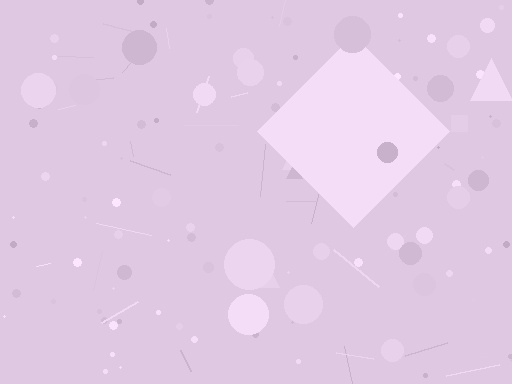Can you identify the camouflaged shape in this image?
The camouflaged shape is a diamond.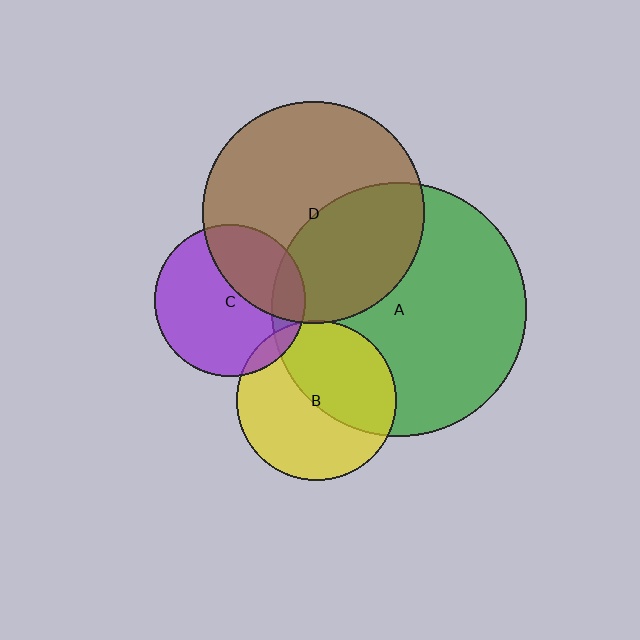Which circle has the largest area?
Circle A (green).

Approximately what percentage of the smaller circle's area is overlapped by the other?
Approximately 45%.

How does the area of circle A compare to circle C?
Approximately 2.8 times.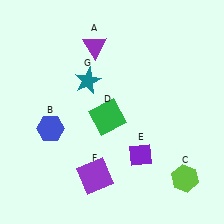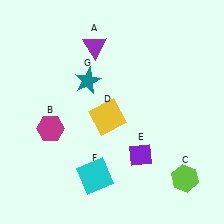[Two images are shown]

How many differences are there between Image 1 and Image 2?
There are 3 differences between the two images.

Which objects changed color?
B changed from blue to magenta. D changed from green to yellow. F changed from purple to cyan.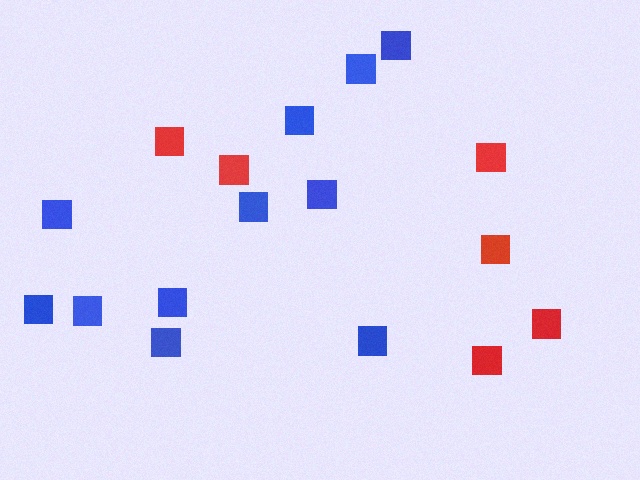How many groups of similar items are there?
There are 2 groups: one group of red squares (6) and one group of blue squares (11).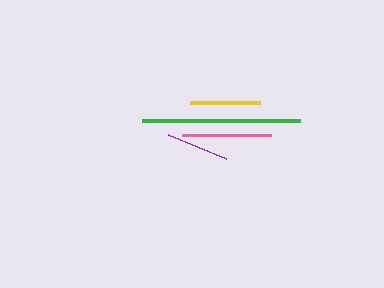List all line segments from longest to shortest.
From longest to shortest: green, pink, yellow, purple.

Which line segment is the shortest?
The purple line is the shortest at approximately 63 pixels.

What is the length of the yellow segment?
The yellow segment is approximately 69 pixels long.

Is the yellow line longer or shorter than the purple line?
The yellow line is longer than the purple line.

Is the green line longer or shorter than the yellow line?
The green line is longer than the yellow line.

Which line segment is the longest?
The green line is the longest at approximately 158 pixels.